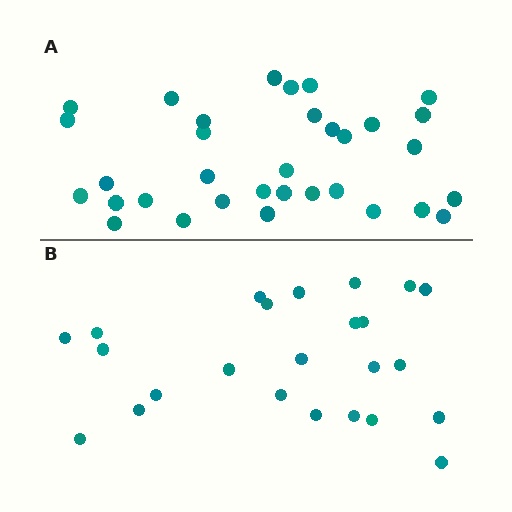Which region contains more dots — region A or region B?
Region A (the top region) has more dots.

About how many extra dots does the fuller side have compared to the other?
Region A has roughly 8 or so more dots than region B.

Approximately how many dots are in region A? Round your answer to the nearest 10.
About 30 dots. (The exact count is 33, which rounds to 30.)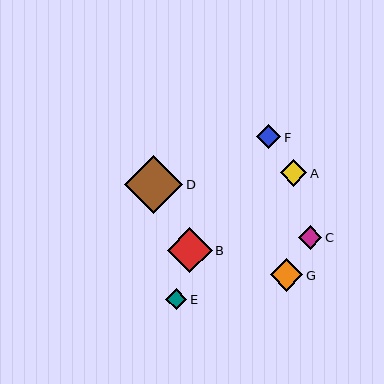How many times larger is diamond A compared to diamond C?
Diamond A is approximately 1.1 times the size of diamond C.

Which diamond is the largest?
Diamond D is the largest with a size of approximately 58 pixels.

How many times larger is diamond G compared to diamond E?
Diamond G is approximately 1.5 times the size of diamond E.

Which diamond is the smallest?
Diamond E is the smallest with a size of approximately 21 pixels.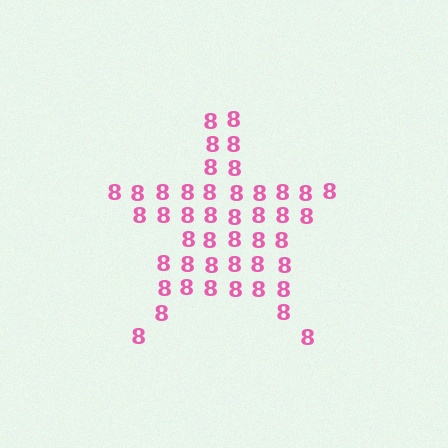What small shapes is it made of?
It is made of small digit 8's.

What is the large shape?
The large shape is a star.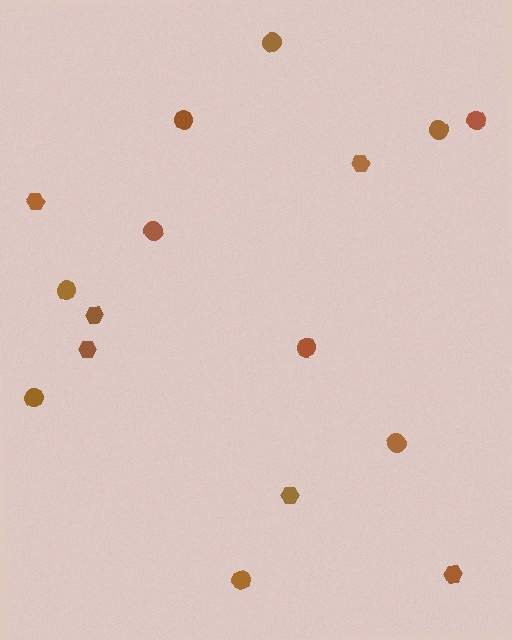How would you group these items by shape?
There are 2 groups: one group of circles (10) and one group of hexagons (6).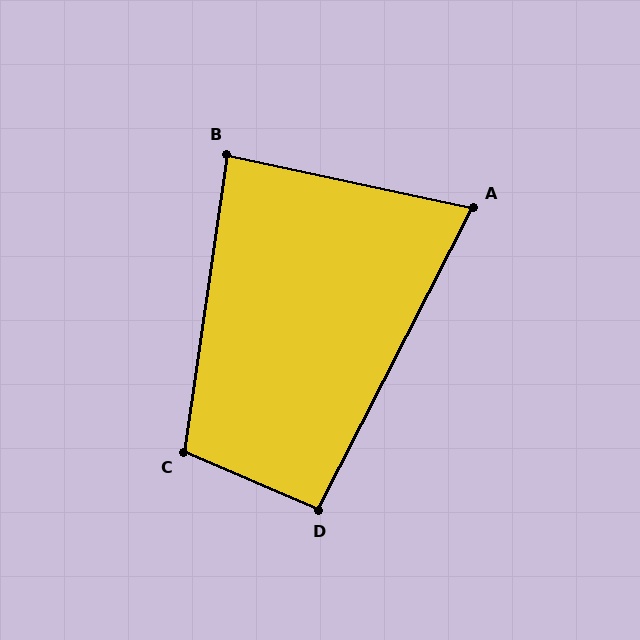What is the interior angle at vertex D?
Approximately 94 degrees (approximately right).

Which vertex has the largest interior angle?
C, at approximately 105 degrees.